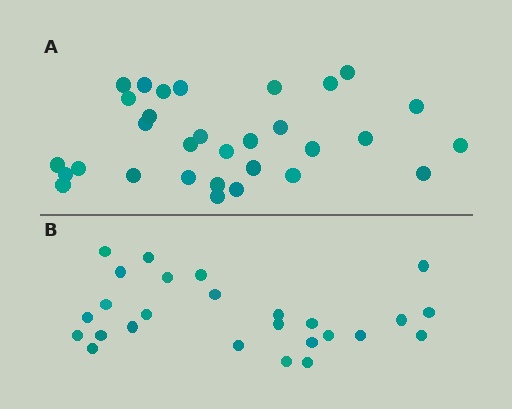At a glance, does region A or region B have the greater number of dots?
Region A (the top region) has more dots.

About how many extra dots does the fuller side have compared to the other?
Region A has about 5 more dots than region B.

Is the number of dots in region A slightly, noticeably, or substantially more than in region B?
Region A has only slightly more — the two regions are fairly close. The ratio is roughly 1.2 to 1.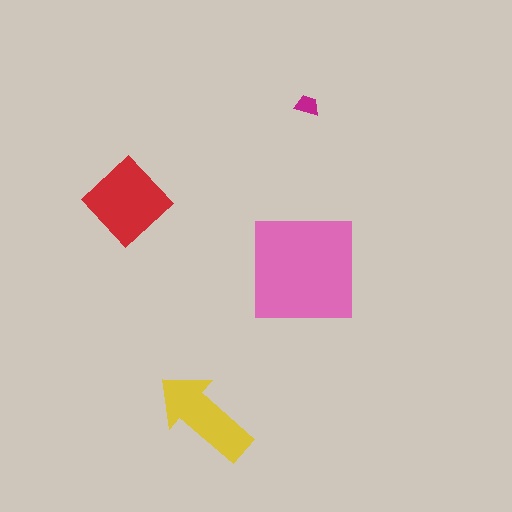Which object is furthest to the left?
The red diamond is leftmost.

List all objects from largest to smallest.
The pink square, the red diamond, the yellow arrow, the magenta trapezoid.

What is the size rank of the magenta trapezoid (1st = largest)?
4th.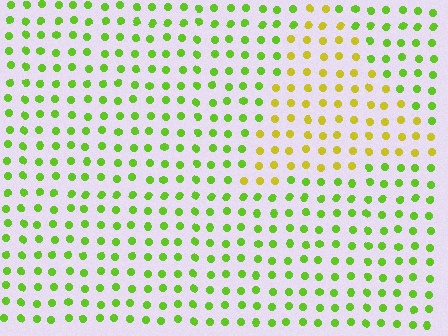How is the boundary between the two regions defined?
The boundary is defined purely by a slight shift in hue (about 40 degrees). Spacing, size, and orientation are identical on both sides.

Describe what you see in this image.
The image is filled with small lime elements in a uniform arrangement. A triangle-shaped region is visible where the elements are tinted to a slightly different hue, forming a subtle color boundary.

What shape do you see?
I see a triangle.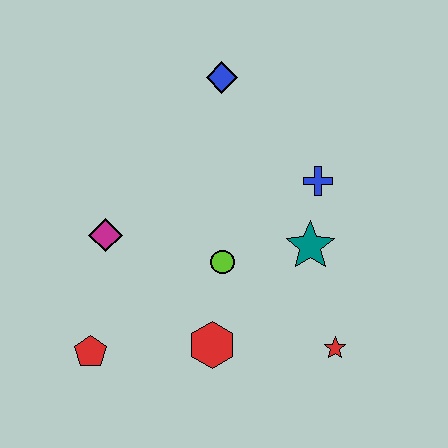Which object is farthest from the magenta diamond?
The red star is farthest from the magenta diamond.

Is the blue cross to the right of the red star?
No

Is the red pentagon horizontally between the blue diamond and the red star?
No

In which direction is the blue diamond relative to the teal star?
The blue diamond is above the teal star.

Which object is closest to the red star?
The teal star is closest to the red star.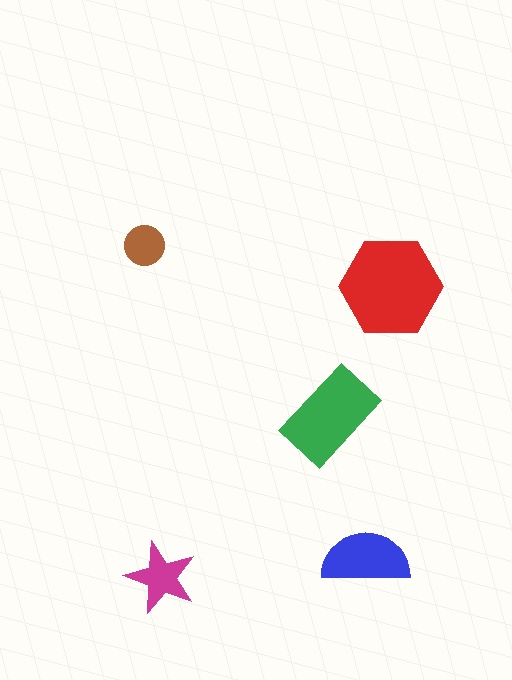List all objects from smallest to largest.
The brown circle, the magenta star, the blue semicircle, the green rectangle, the red hexagon.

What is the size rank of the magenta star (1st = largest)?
4th.